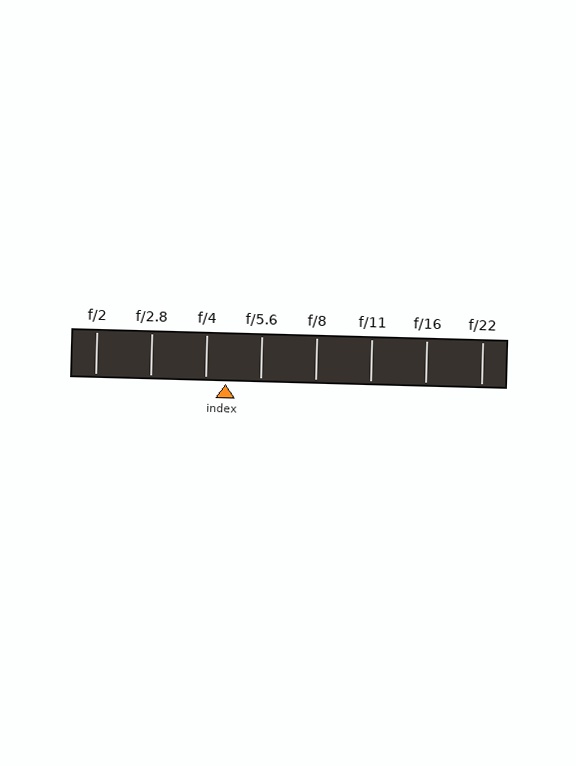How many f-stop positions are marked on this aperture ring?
There are 8 f-stop positions marked.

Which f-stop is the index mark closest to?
The index mark is closest to f/4.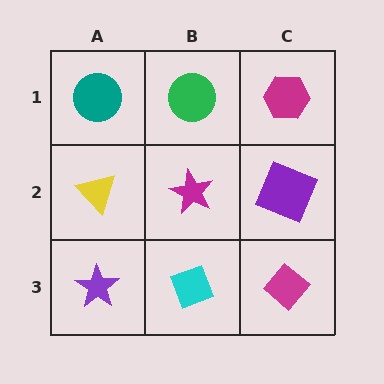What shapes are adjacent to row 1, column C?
A purple square (row 2, column C), a green circle (row 1, column B).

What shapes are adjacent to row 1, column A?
A yellow triangle (row 2, column A), a green circle (row 1, column B).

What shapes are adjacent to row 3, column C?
A purple square (row 2, column C), a cyan diamond (row 3, column B).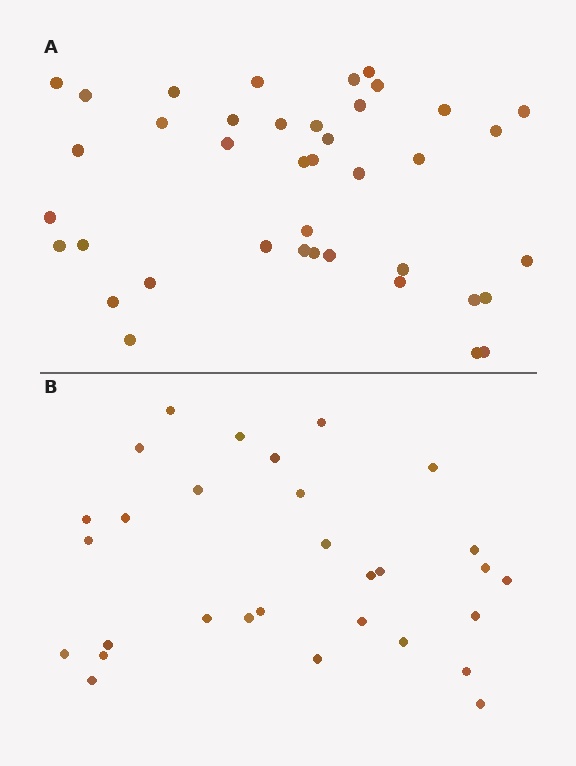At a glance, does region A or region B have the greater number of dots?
Region A (the top region) has more dots.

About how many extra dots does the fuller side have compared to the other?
Region A has roughly 10 or so more dots than region B.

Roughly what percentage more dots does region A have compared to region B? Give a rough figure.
About 35% more.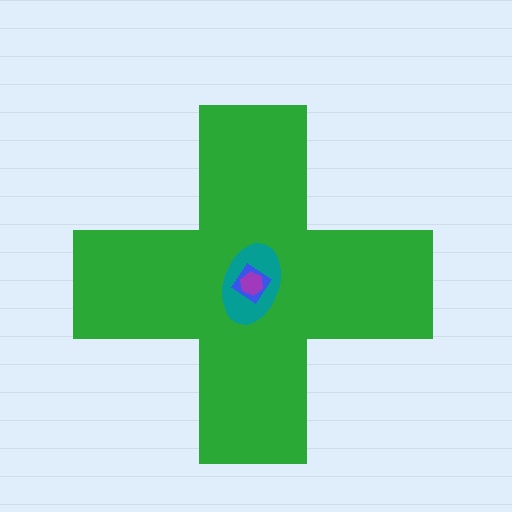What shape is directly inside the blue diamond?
The purple hexagon.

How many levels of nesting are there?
4.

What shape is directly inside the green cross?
The teal ellipse.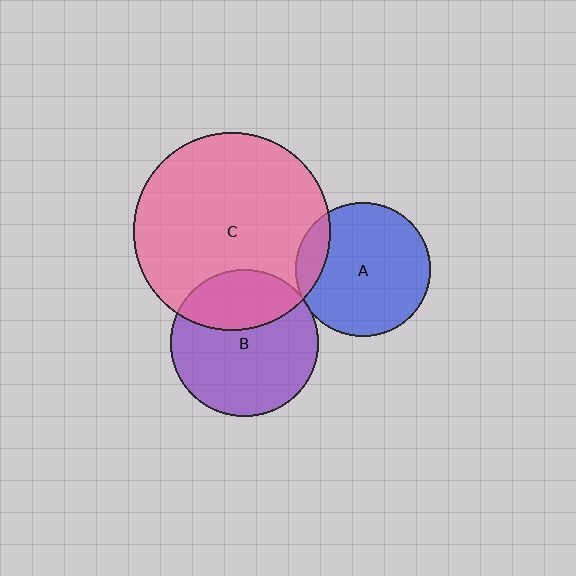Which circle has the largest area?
Circle C (pink).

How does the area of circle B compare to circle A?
Approximately 1.2 times.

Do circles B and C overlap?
Yes.